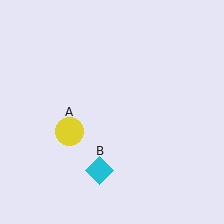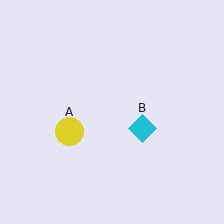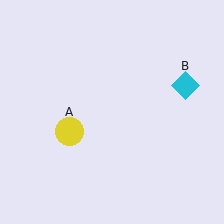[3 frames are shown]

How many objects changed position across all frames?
1 object changed position: cyan diamond (object B).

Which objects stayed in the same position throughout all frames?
Yellow circle (object A) remained stationary.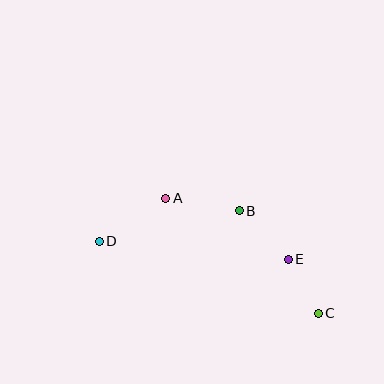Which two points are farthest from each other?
Points C and D are farthest from each other.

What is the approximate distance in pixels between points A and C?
The distance between A and C is approximately 191 pixels.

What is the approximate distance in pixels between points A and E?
The distance between A and E is approximately 137 pixels.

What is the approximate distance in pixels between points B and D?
The distance between B and D is approximately 143 pixels.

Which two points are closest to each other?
Points C and E are closest to each other.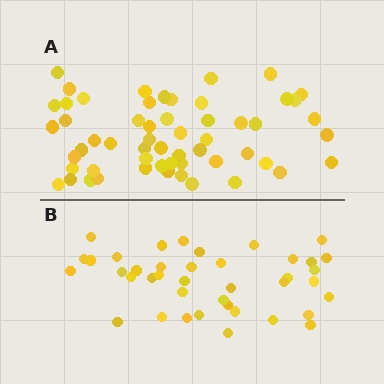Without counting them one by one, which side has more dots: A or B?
Region A (the top region) has more dots.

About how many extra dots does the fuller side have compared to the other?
Region A has approximately 15 more dots than region B.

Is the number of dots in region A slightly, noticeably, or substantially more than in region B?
Region A has noticeably more, but not dramatically so. The ratio is roughly 1.4 to 1.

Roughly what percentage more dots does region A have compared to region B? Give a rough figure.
About 40% more.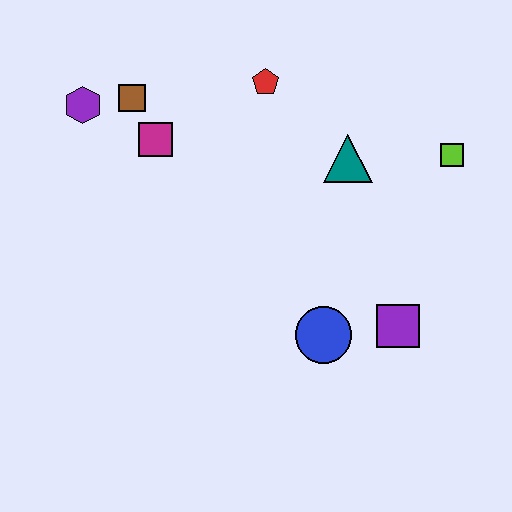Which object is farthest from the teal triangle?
The purple hexagon is farthest from the teal triangle.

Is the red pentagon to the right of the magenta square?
Yes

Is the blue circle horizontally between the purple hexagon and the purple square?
Yes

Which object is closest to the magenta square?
The brown square is closest to the magenta square.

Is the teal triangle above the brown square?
No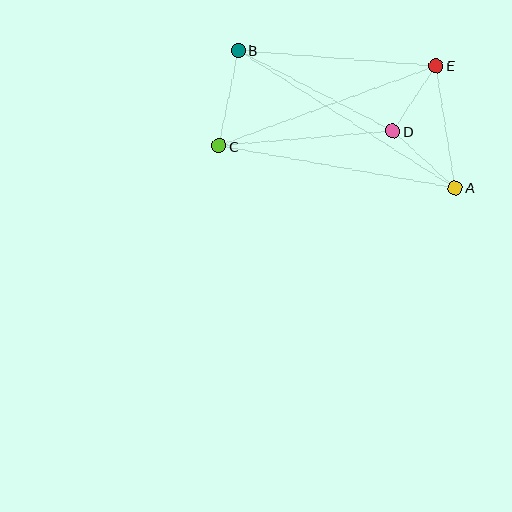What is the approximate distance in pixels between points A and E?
The distance between A and E is approximately 124 pixels.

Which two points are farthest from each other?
Points A and B are farthest from each other.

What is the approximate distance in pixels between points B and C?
The distance between B and C is approximately 98 pixels.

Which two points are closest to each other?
Points D and E are closest to each other.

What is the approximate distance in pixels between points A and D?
The distance between A and D is approximately 84 pixels.